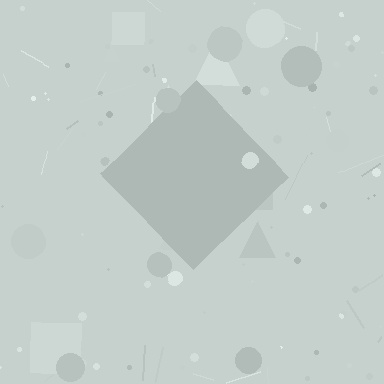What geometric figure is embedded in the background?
A diamond is embedded in the background.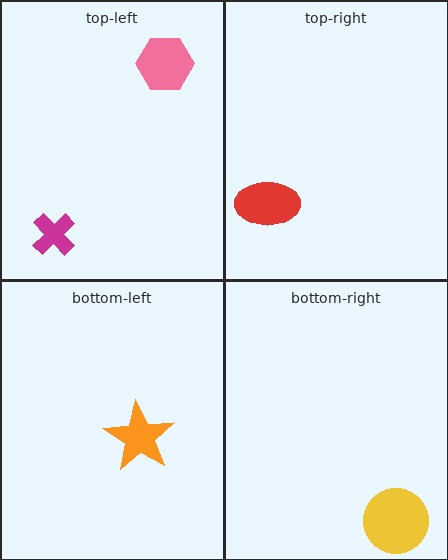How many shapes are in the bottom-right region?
1.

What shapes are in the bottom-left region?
The orange star.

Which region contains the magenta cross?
The top-left region.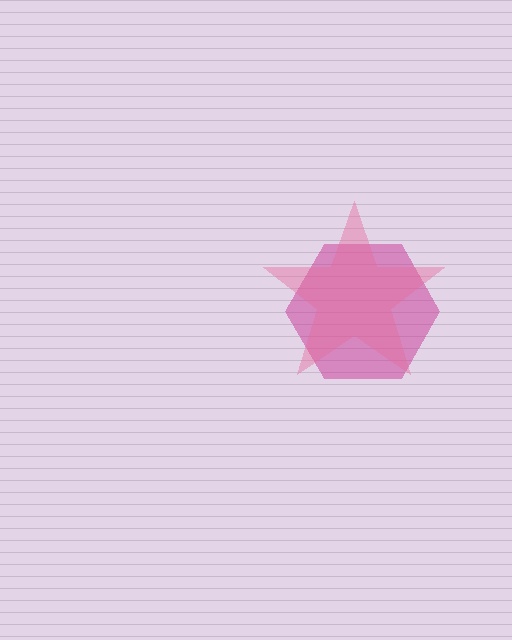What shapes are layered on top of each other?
The layered shapes are: a magenta hexagon, a pink star.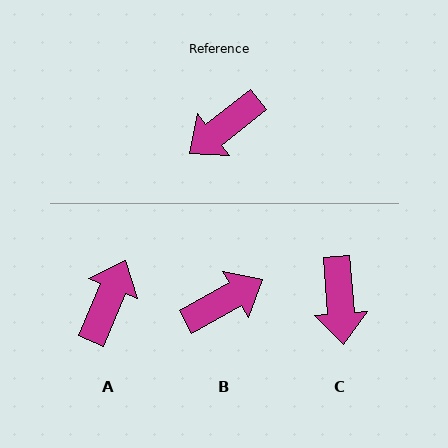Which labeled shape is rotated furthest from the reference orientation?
B, about 171 degrees away.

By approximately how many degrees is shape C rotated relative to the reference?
Approximately 56 degrees counter-clockwise.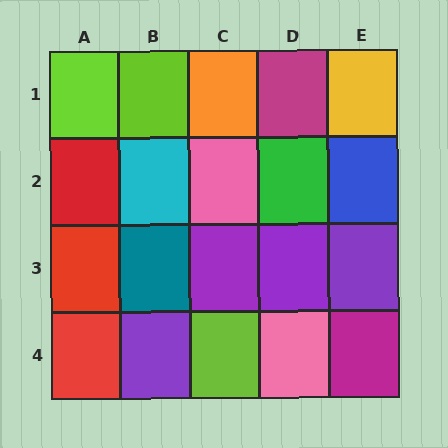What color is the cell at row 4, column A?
Red.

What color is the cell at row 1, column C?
Orange.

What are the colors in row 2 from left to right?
Red, cyan, pink, green, blue.